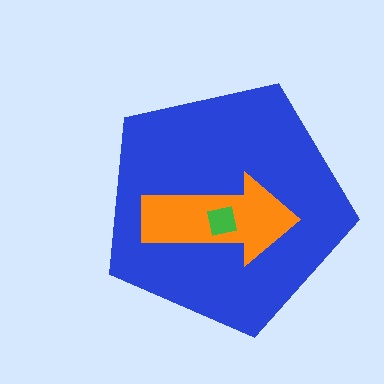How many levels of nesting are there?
3.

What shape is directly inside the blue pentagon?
The orange arrow.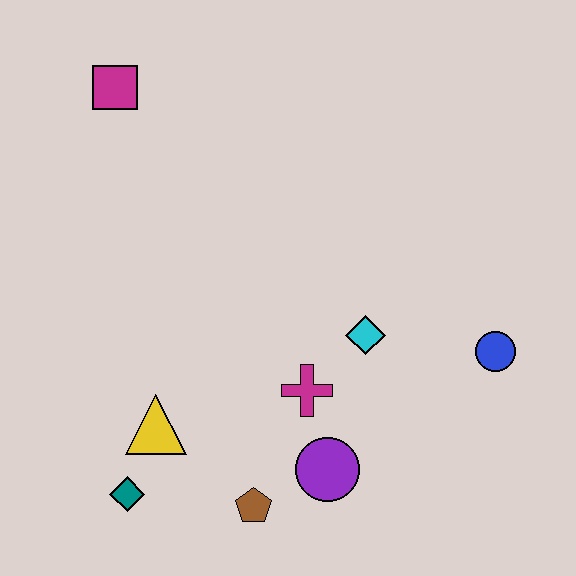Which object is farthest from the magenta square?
The blue circle is farthest from the magenta square.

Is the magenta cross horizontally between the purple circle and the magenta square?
Yes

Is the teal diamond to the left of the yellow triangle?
Yes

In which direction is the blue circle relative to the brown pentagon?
The blue circle is to the right of the brown pentagon.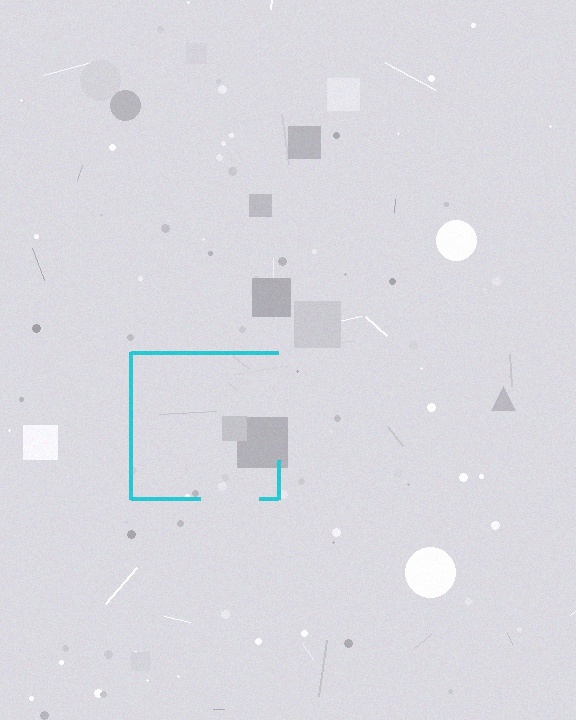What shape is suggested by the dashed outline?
The dashed outline suggests a square.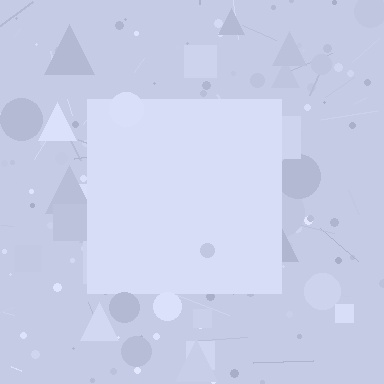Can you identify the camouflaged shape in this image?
The camouflaged shape is a square.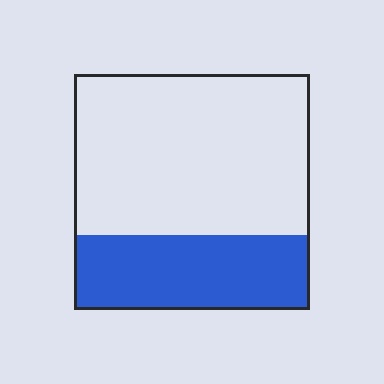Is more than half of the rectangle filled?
No.